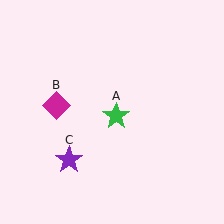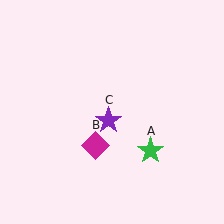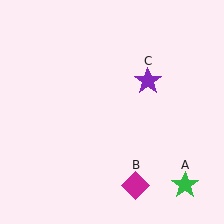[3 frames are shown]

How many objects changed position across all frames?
3 objects changed position: green star (object A), magenta diamond (object B), purple star (object C).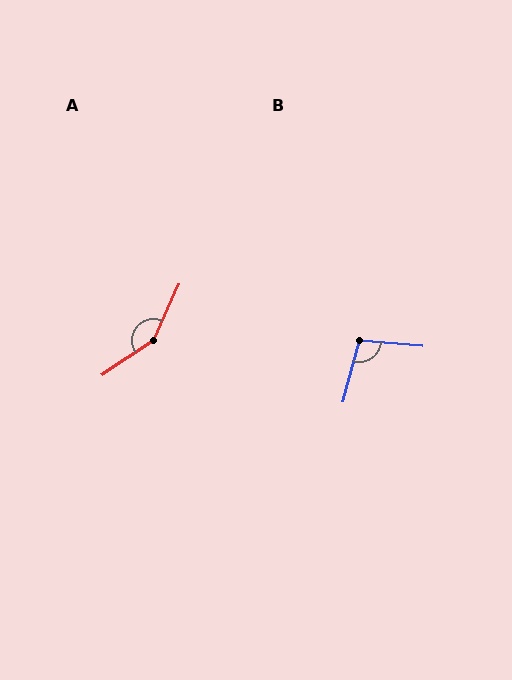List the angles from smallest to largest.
B (101°), A (148°).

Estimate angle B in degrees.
Approximately 101 degrees.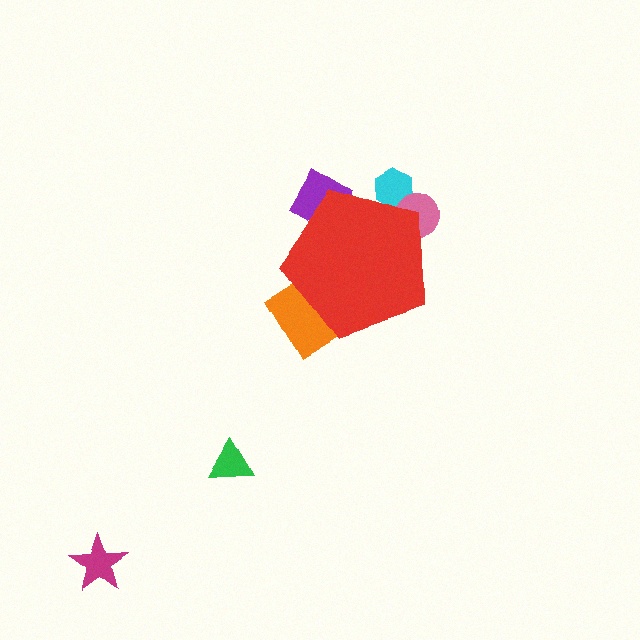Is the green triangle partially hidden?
No, the green triangle is fully visible.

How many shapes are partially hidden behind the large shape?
4 shapes are partially hidden.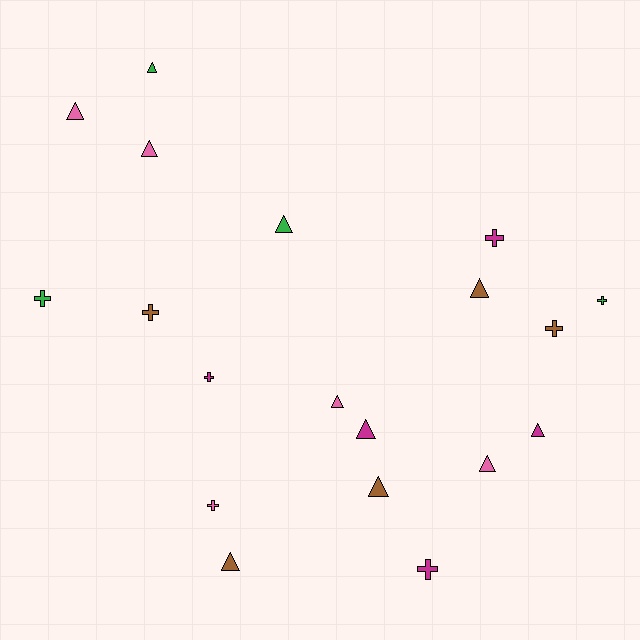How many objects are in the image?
There are 19 objects.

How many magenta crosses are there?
There are 3 magenta crosses.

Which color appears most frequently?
Magenta, with 5 objects.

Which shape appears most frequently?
Triangle, with 11 objects.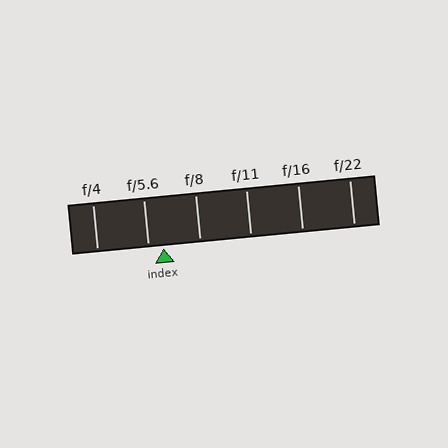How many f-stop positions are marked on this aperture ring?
There are 6 f-stop positions marked.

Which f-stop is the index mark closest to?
The index mark is closest to f/5.6.